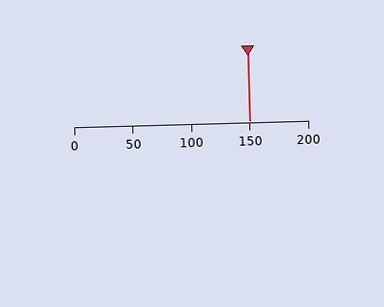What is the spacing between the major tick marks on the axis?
The major ticks are spaced 50 apart.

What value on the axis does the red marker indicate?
The marker indicates approximately 150.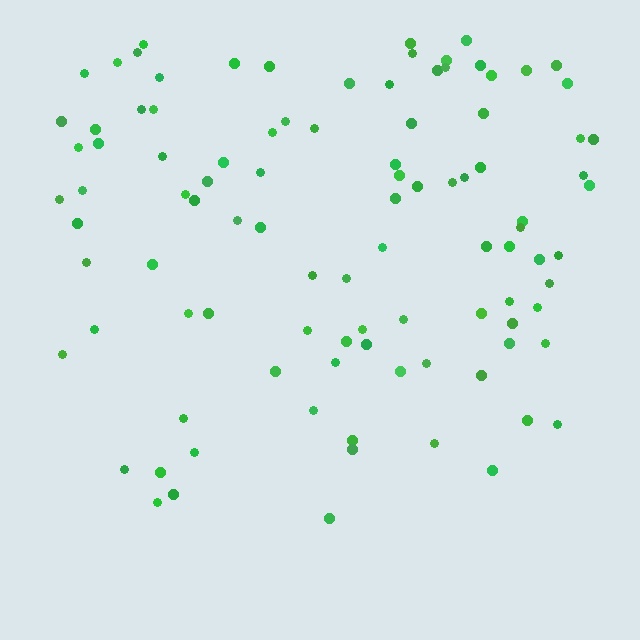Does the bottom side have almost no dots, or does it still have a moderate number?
Still a moderate number, just noticeably fewer than the top.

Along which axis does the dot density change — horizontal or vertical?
Vertical.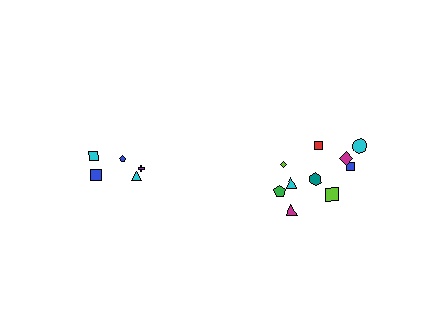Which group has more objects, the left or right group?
The right group.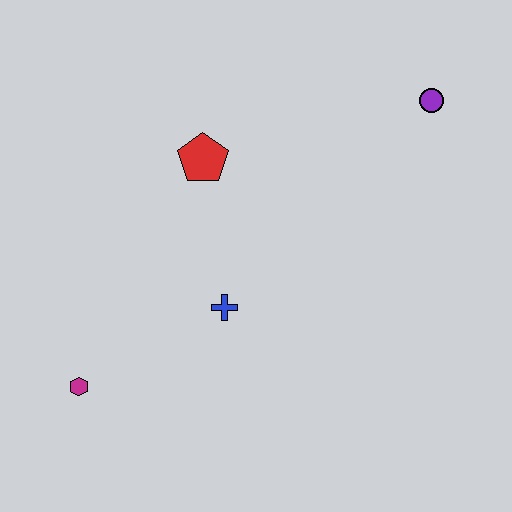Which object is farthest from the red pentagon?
The magenta hexagon is farthest from the red pentagon.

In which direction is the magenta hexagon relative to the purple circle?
The magenta hexagon is to the left of the purple circle.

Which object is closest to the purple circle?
The red pentagon is closest to the purple circle.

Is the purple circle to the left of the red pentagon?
No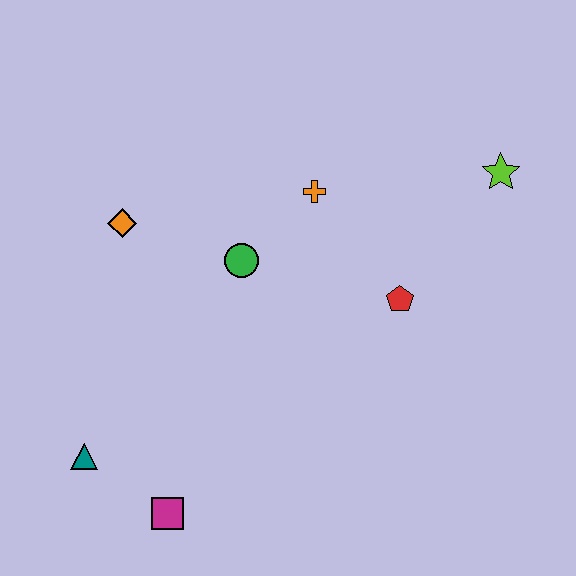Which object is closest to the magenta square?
The teal triangle is closest to the magenta square.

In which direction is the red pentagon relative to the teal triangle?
The red pentagon is to the right of the teal triangle.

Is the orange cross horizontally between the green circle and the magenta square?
No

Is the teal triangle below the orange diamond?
Yes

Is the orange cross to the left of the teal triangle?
No